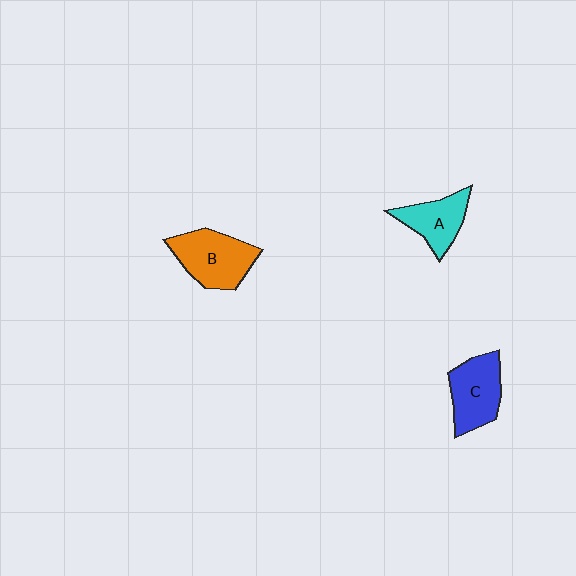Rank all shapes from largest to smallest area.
From largest to smallest: B (orange), C (blue), A (cyan).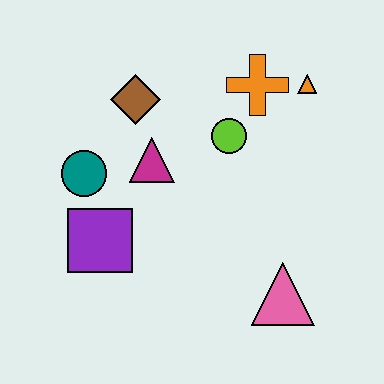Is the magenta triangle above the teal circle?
Yes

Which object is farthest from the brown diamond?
The pink triangle is farthest from the brown diamond.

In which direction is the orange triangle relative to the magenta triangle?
The orange triangle is to the right of the magenta triangle.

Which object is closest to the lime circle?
The orange cross is closest to the lime circle.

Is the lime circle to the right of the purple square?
Yes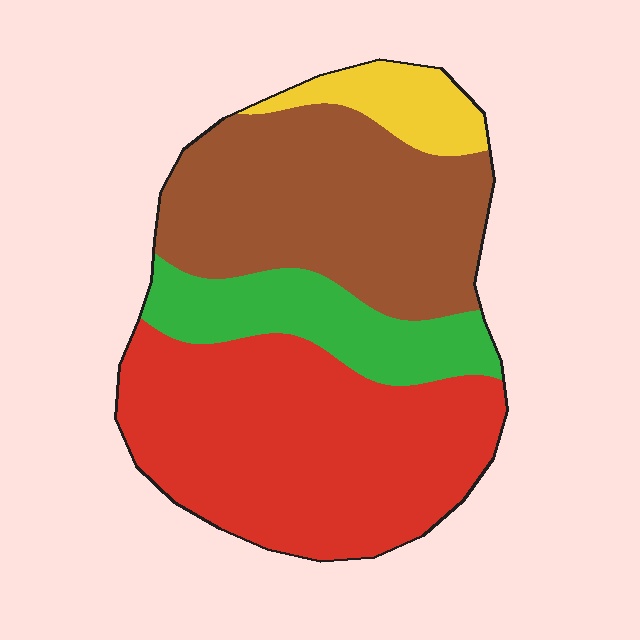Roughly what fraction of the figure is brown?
Brown covers roughly 35% of the figure.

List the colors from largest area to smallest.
From largest to smallest: red, brown, green, yellow.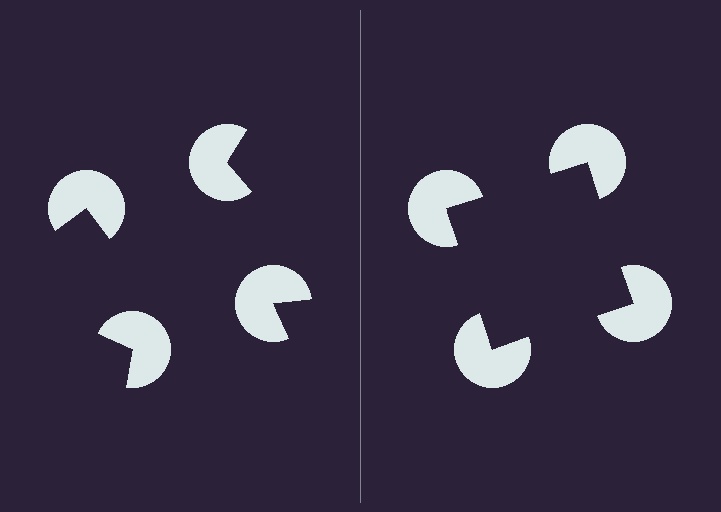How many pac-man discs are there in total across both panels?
8 — 4 on each side.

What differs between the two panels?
The pac-man discs are positioned identically on both sides; only the wedge orientations differ. On the right they align to a square; on the left they are misaligned.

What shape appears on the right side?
An illusory square.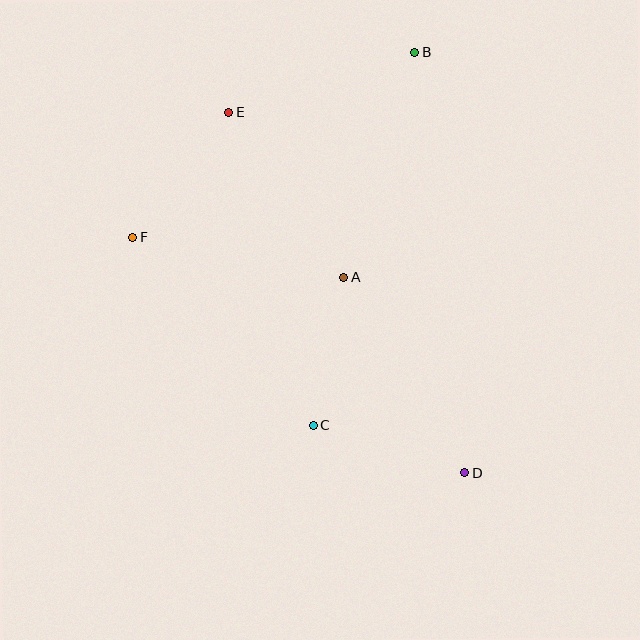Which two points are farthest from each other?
Points D and E are farthest from each other.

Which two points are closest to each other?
Points A and C are closest to each other.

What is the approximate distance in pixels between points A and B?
The distance between A and B is approximately 235 pixels.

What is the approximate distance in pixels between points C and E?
The distance between C and E is approximately 324 pixels.